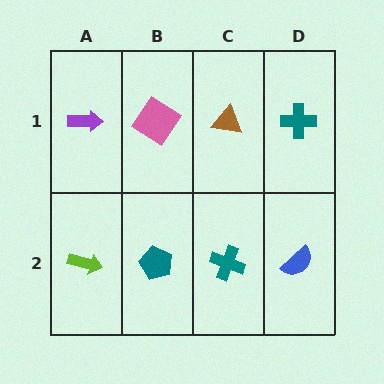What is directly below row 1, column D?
A blue semicircle.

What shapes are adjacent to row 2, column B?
A pink diamond (row 1, column B), a lime arrow (row 2, column A), a teal cross (row 2, column C).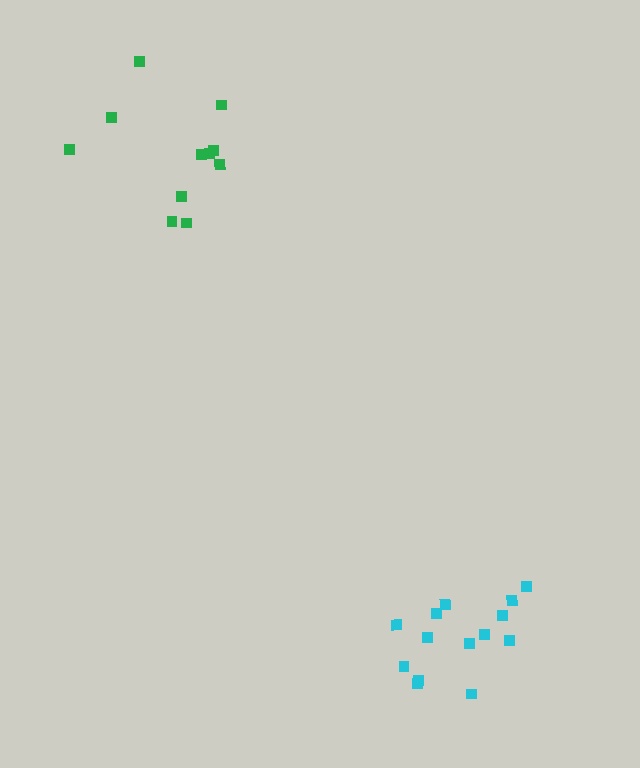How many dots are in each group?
Group 1: 11 dots, Group 2: 14 dots (25 total).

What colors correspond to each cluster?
The clusters are colored: green, cyan.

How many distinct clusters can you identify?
There are 2 distinct clusters.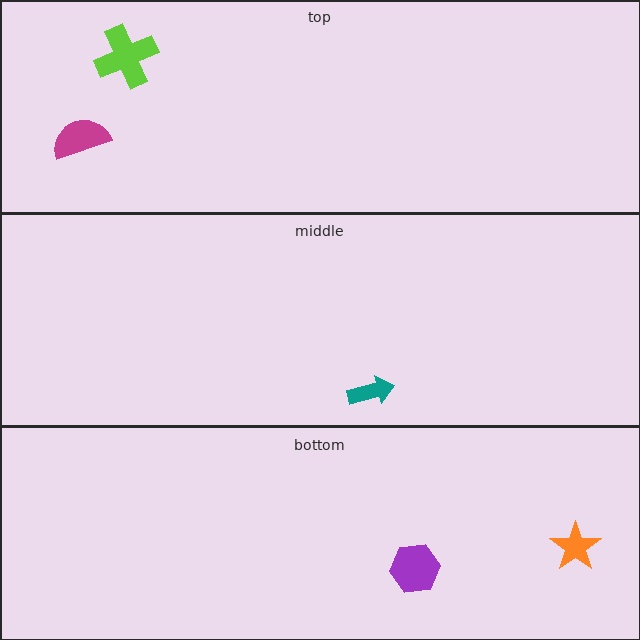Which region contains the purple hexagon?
The bottom region.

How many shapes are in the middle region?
1.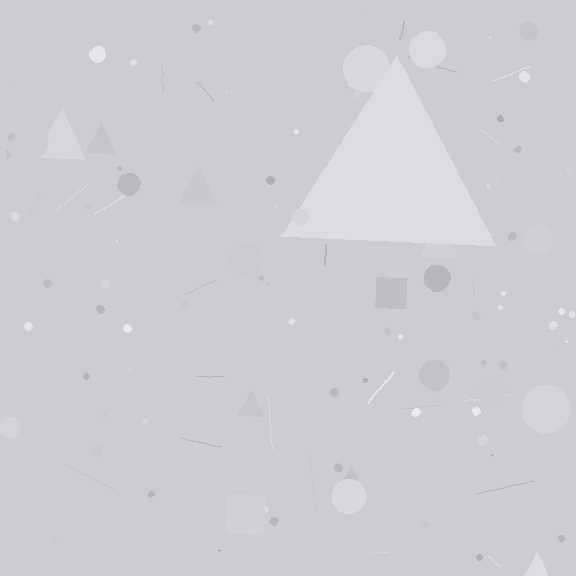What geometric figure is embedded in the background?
A triangle is embedded in the background.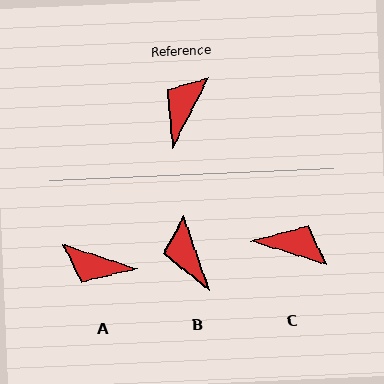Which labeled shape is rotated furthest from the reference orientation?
A, about 99 degrees away.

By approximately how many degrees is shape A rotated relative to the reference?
Approximately 99 degrees counter-clockwise.